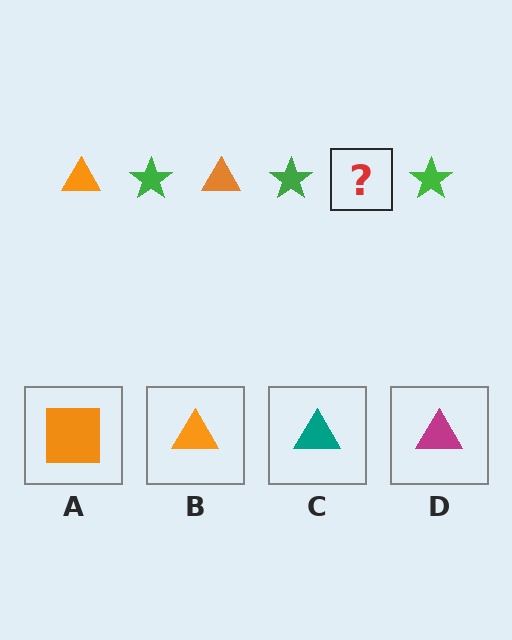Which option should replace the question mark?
Option B.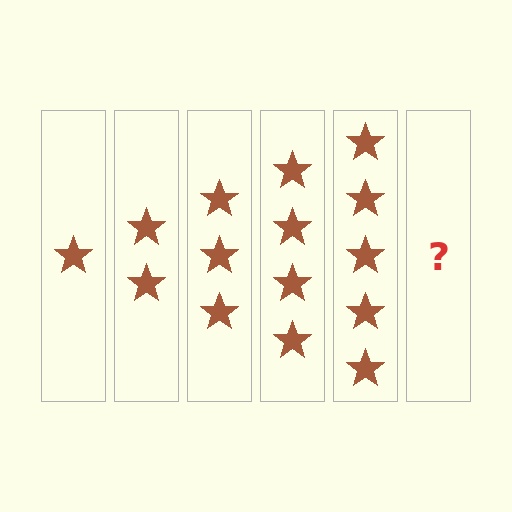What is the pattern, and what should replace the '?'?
The pattern is that each step adds one more star. The '?' should be 6 stars.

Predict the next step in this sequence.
The next step is 6 stars.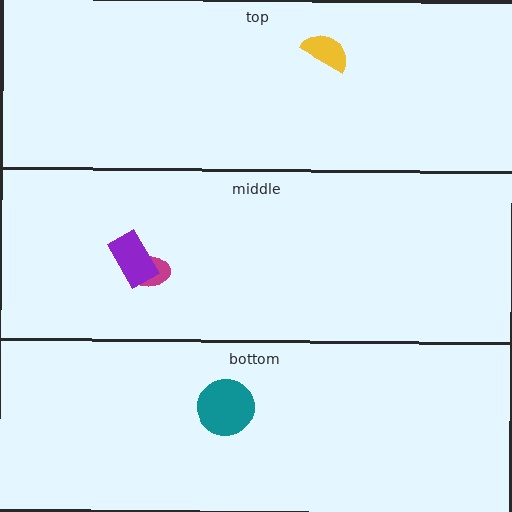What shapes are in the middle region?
The magenta ellipse, the purple rectangle.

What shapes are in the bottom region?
The teal circle.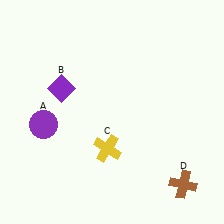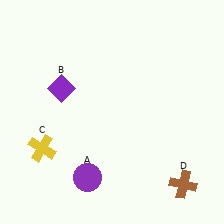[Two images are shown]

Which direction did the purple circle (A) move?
The purple circle (A) moved down.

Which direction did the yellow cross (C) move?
The yellow cross (C) moved left.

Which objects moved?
The objects that moved are: the purple circle (A), the yellow cross (C).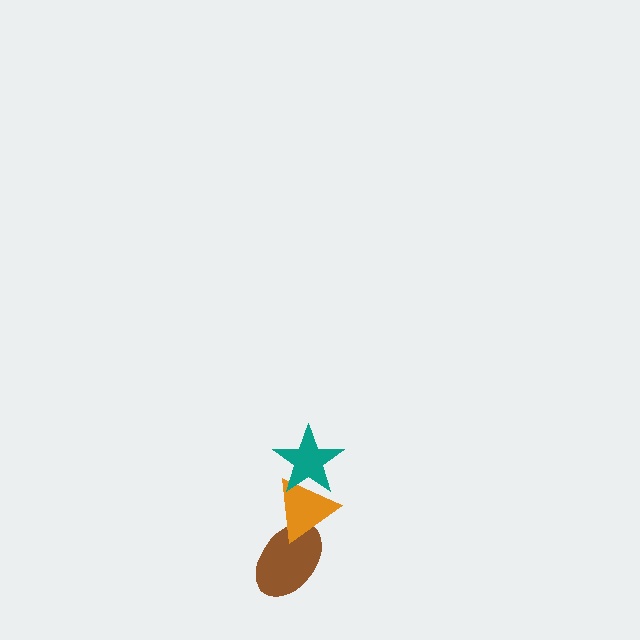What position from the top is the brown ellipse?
The brown ellipse is 3rd from the top.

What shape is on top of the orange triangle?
The teal star is on top of the orange triangle.